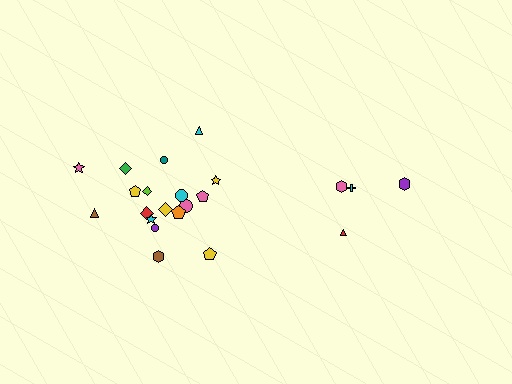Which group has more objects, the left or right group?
The left group.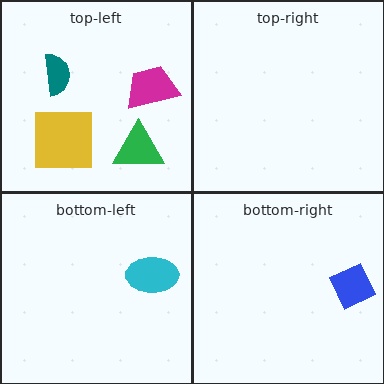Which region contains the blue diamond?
The bottom-right region.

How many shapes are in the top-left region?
4.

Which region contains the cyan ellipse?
The bottom-left region.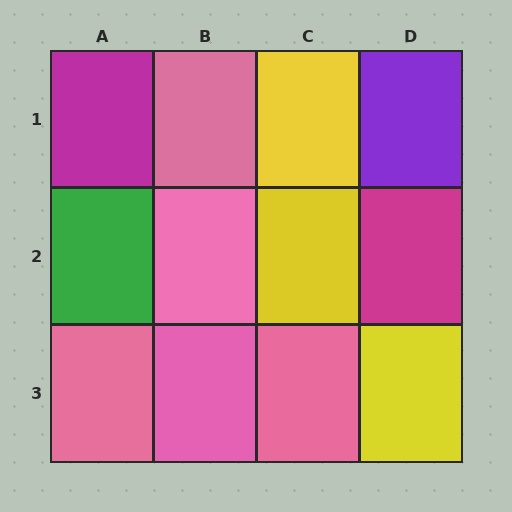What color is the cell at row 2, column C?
Yellow.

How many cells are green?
1 cell is green.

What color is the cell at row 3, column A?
Pink.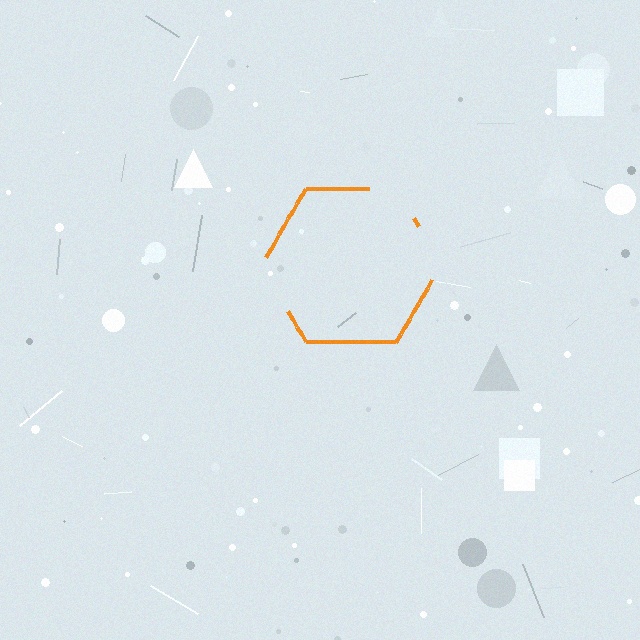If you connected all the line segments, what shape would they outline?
They would outline a hexagon.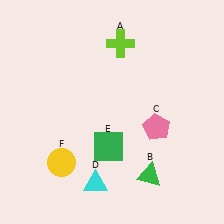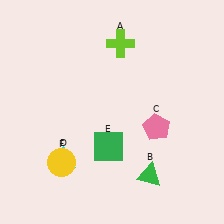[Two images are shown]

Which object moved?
The cyan triangle (D) moved left.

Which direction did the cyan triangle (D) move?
The cyan triangle (D) moved left.